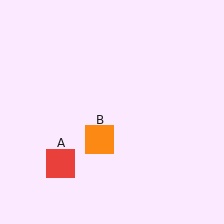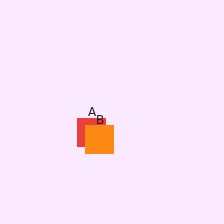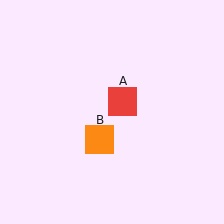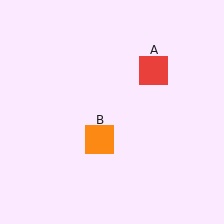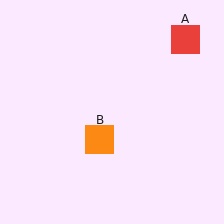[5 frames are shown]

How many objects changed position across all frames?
1 object changed position: red square (object A).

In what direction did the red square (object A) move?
The red square (object A) moved up and to the right.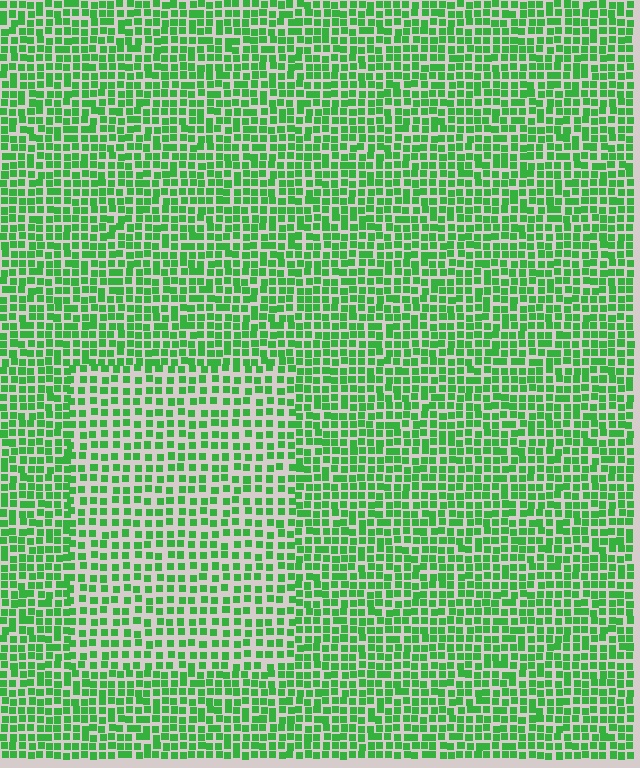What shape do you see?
I see a rectangle.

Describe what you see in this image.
The image contains small green elements arranged at two different densities. A rectangle-shaped region is visible where the elements are less densely packed than the surrounding area.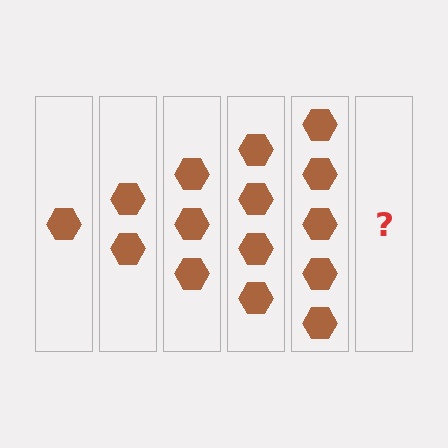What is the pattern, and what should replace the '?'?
The pattern is that each step adds one more hexagon. The '?' should be 6 hexagons.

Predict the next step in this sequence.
The next step is 6 hexagons.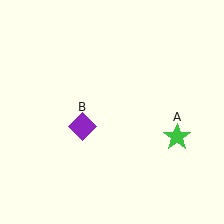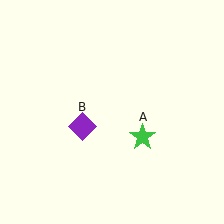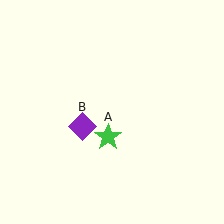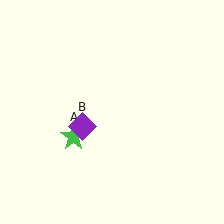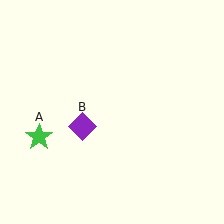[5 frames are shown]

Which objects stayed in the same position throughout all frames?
Purple diamond (object B) remained stationary.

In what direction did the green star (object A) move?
The green star (object A) moved left.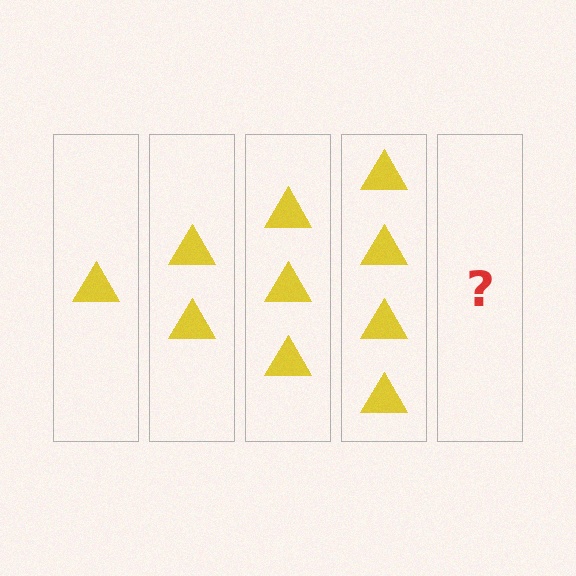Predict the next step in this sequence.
The next step is 5 triangles.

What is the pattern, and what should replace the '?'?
The pattern is that each step adds one more triangle. The '?' should be 5 triangles.